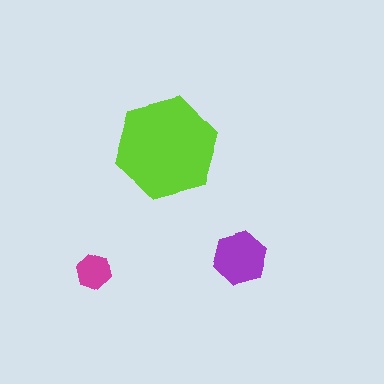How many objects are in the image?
There are 3 objects in the image.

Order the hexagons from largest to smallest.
the lime one, the purple one, the magenta one.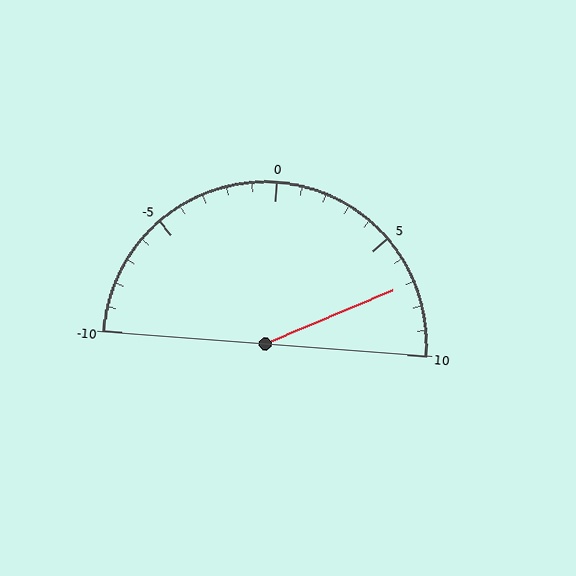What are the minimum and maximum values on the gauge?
The gauge ranges from -10 to 10.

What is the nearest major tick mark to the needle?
The nearest major tick mark is 5.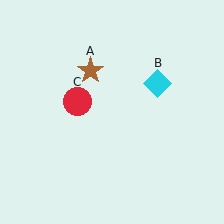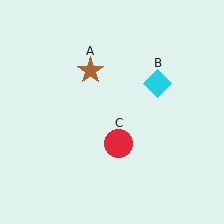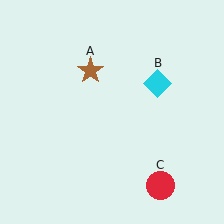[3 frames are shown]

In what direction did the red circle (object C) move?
The red circle (object C) moved down and to the right.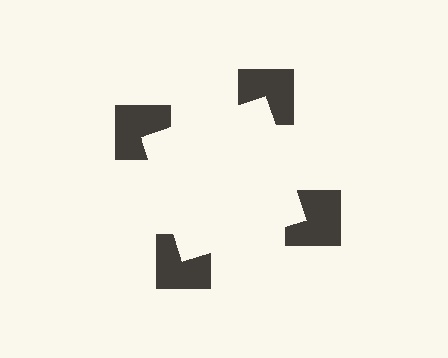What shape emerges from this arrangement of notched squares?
An illusory square — its edges are inferred from the aligned wedge cuts in the notched squares, not physically drawn.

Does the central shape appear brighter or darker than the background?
It typically appears slightly brighter than the background, even though no actual brightness change is drawn.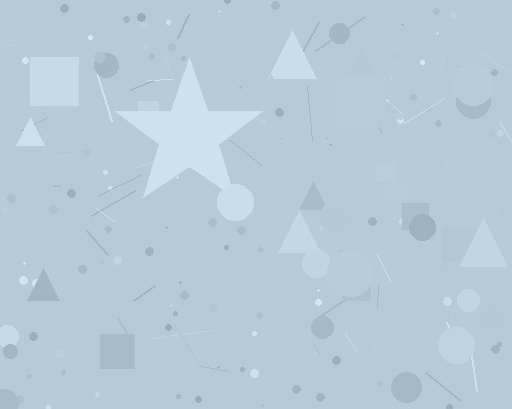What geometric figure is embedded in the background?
A star is embedded in the background.